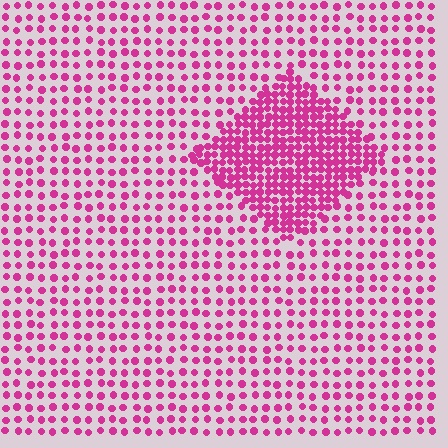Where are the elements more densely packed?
The elements are more densely packed inside the diamond boundary.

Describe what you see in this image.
The image contains small magenta elements arranged at two different densities. A diamond-shaped region is visible where the elements are more densely packed than the surrounding area.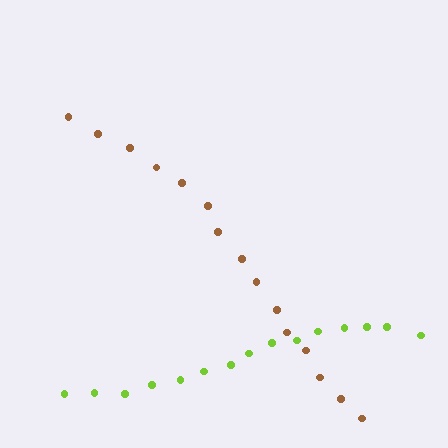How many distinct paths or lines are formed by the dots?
There are 2 distinct paths.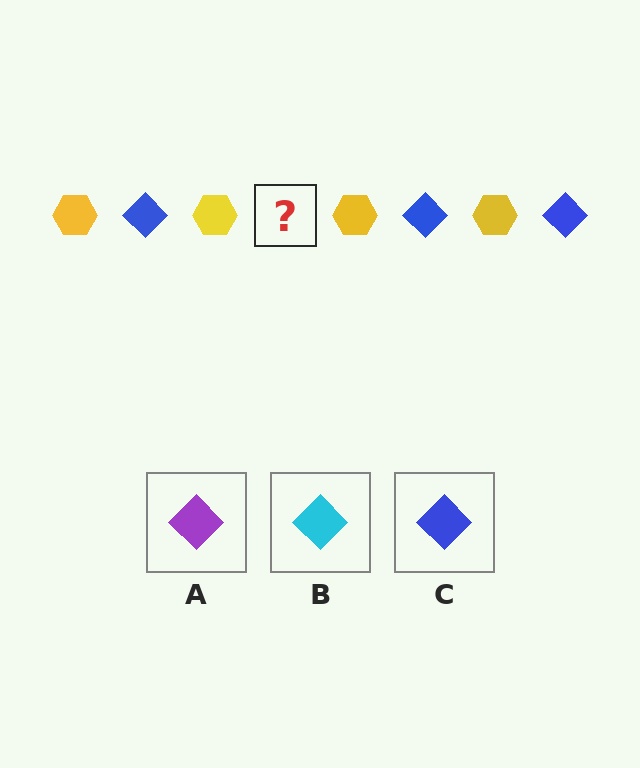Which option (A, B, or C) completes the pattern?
C.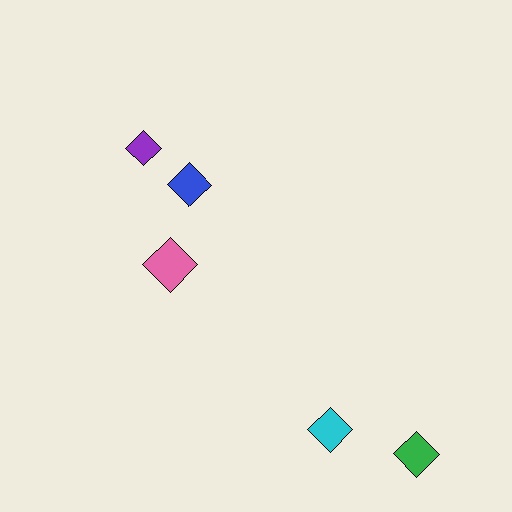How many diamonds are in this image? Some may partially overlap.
There are 5 diamonds.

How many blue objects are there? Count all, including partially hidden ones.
There is 1 blue object.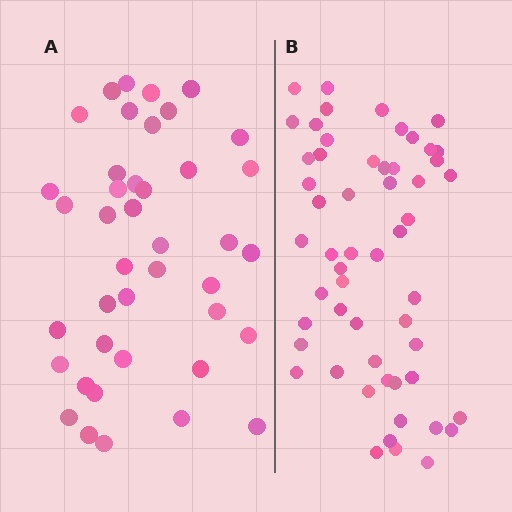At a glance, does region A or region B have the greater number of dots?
Region B (the right region) has more dots.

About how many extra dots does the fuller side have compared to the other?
Region B has approximately 15 more dots than region A.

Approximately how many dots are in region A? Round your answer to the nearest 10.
About 40 dots. (The exact count is 41, which rounds to 40.)